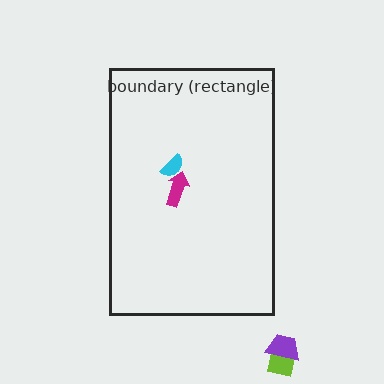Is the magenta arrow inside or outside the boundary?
Inside.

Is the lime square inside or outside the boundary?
Outside.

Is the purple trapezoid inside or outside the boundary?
Outside.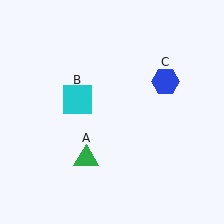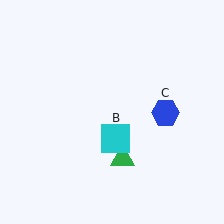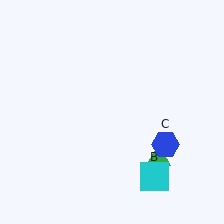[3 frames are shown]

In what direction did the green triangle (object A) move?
The green triangle (object A) moved right.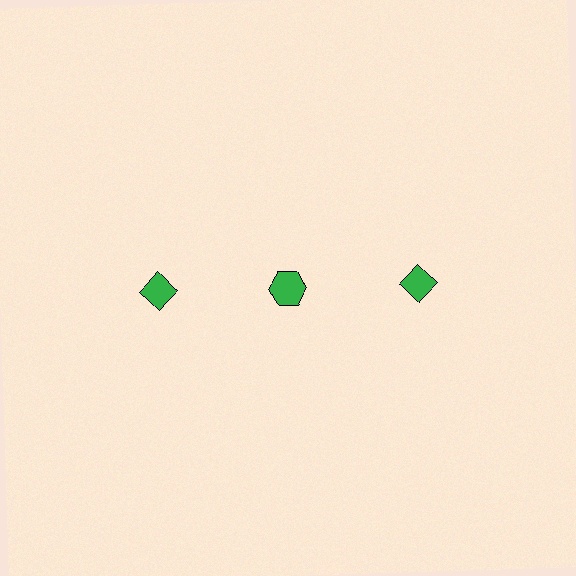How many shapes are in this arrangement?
There are 3 shapes arranged in a grid pattern.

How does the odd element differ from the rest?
It has a different shape: hexagon instead of diamond.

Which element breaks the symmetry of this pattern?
The green hexagon in the top row, second from left column breaks the symmetry. All other shapes are green diamonds.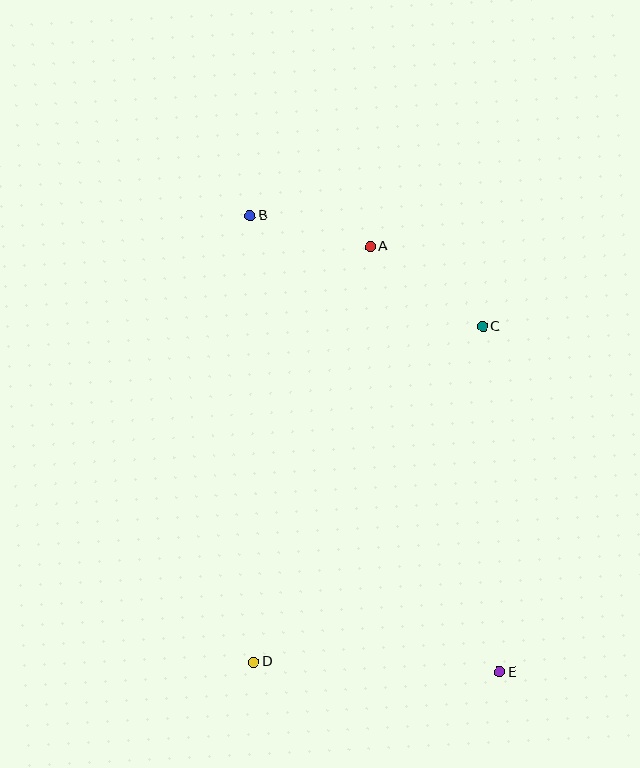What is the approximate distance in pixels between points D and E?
The distance between D and E is approximately 246 pixels.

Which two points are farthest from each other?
Points B and E are farthest from each other.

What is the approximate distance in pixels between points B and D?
The distance between B and D is approximately 446 pixels.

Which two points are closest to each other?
Points A and B are closest to each other.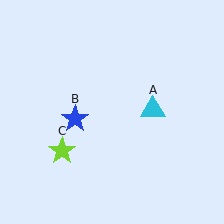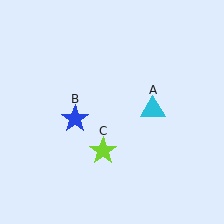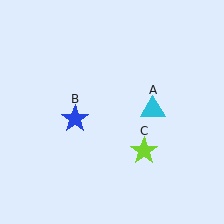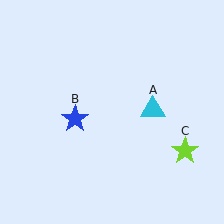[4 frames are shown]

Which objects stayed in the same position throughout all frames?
Cyan triangle (object A) and blue star (object B) remained stationary.